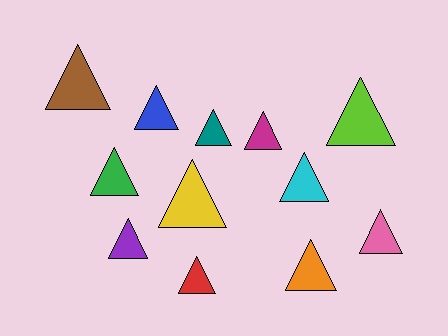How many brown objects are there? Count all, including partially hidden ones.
There is 1 brown object.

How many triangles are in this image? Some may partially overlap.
There are 12 triangles.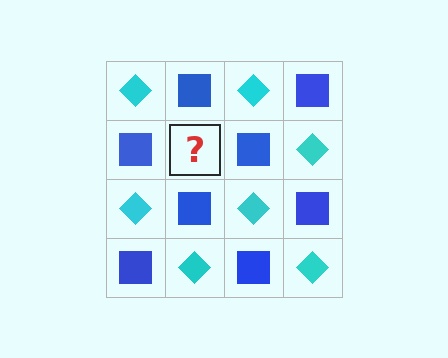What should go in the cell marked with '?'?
The missing cell should contain a cyan diamond.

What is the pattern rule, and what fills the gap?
The rule is that it alternates cyan diamond and blue square in a checkerboard pattern. The gap should be filled with a cyan diamond.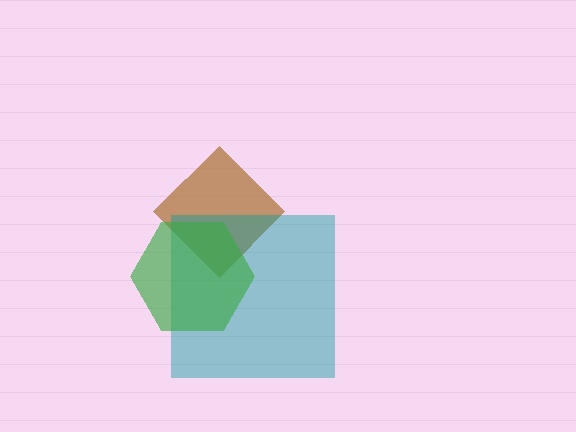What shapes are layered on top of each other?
The layered shapes are: a brown diamond, a teal square, a green hexagon.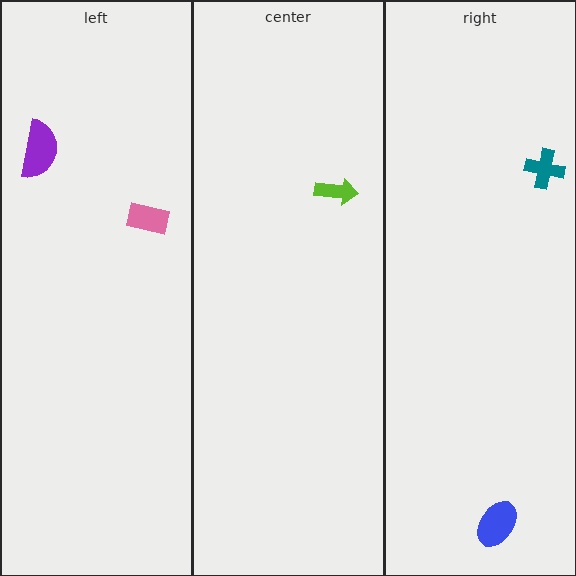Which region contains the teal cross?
The right region.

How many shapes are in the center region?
1.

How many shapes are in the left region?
2.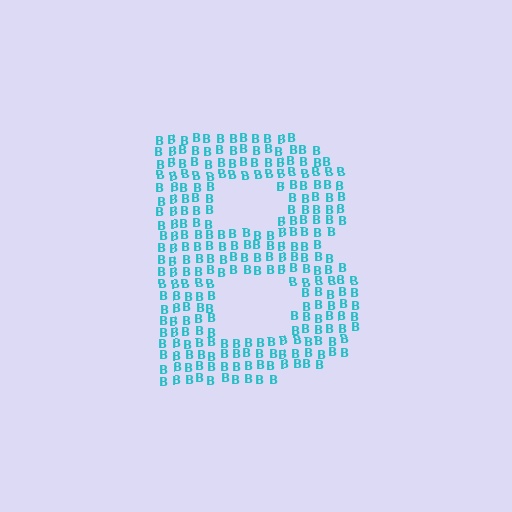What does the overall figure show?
The overall figure shows the letter B.